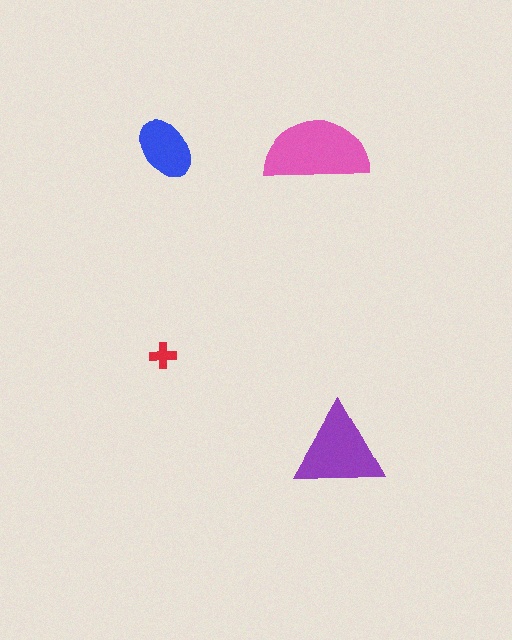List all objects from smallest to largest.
The red cross, the blue ellipse, the purple triangle, the pink semicircle.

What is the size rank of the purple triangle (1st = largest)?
2nd.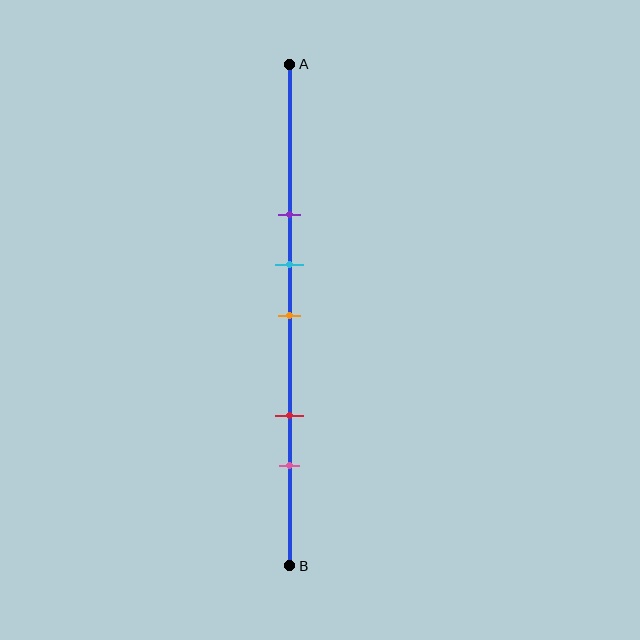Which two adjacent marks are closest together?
The cyan and orange marks are the closest adjacent pair.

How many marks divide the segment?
There are 5 marks dividing the segment.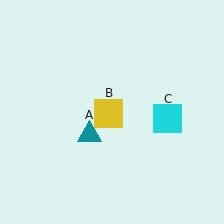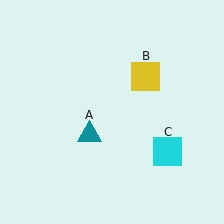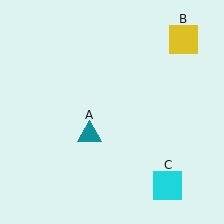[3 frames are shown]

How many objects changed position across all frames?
2 objects changed position: yellow square (object B), cyan square (object C).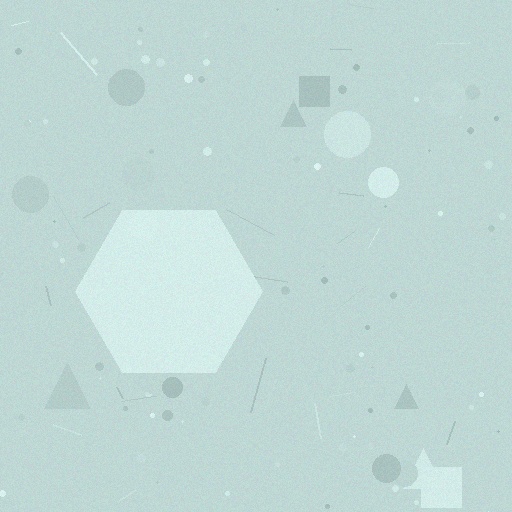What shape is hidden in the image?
A hexagon is hidden in the image.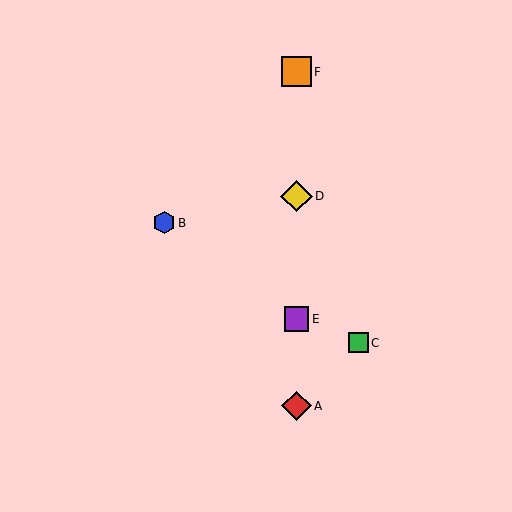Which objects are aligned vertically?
Objects A, D, E, F are aligned vertically.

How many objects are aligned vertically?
4 objects (A, D, E, F) are aligned vertically.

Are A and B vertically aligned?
No, A is at x≈296 and B is at x≈164.